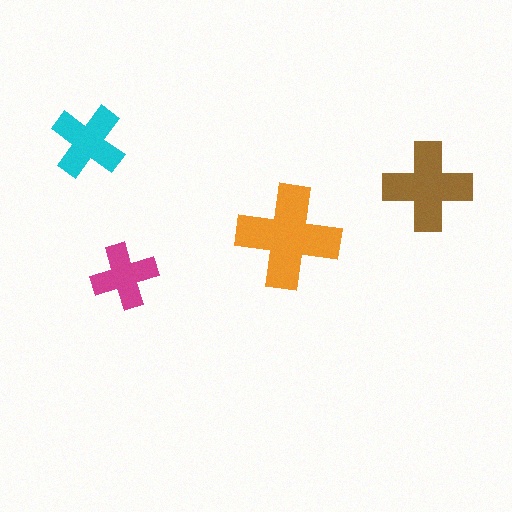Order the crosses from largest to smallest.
the orange one, the brown one, the cyan one, the magenta one.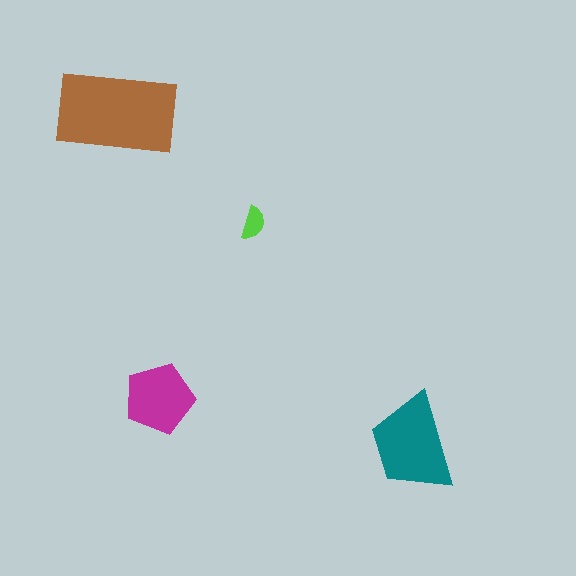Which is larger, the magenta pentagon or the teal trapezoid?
The teal trapezoid.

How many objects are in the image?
There are 4 objects in the image.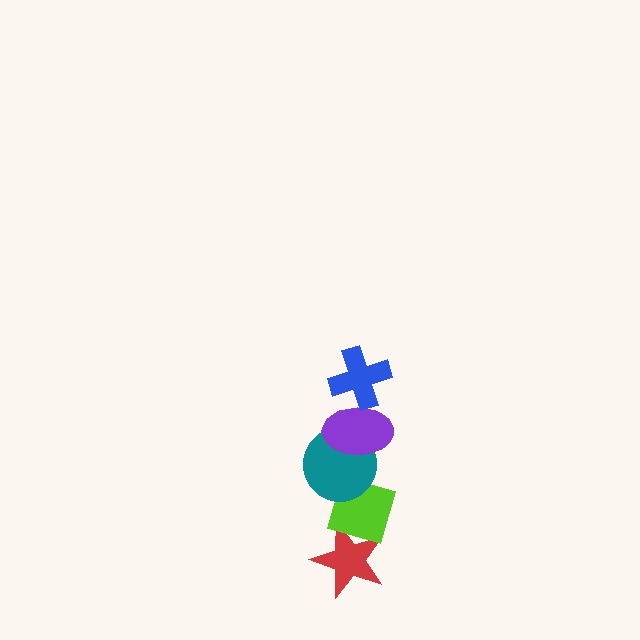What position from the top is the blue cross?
The blue cross is 1st from the top.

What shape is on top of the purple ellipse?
The blue cross is on top of the purple ellipse.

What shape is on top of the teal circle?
The purple ellipse is on top of the teal circle.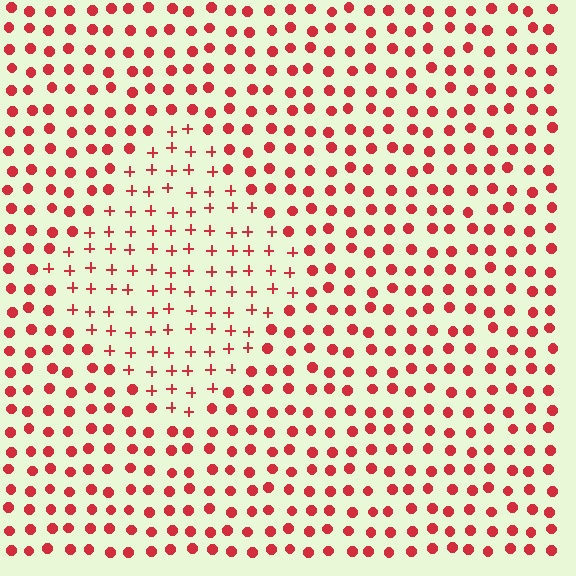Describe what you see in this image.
The image is filled with small red elements arranged in a uniform grid. A diamond-shaped region contains plus signs, while the surrounding area contains circles. The boundary is defined purely by the change in element shape.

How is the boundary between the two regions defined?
The boundary is defined by a change in element shape: plus signs inside vs. circles outside. All elements share the same color and spacing.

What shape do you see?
I see a diamond.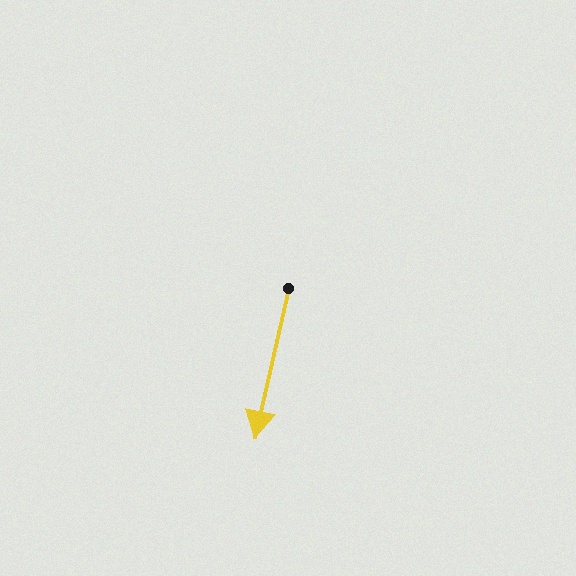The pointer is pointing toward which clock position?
Roughly 6 o'clock.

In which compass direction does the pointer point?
South.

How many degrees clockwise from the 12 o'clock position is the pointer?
Approximately 193 degrees.